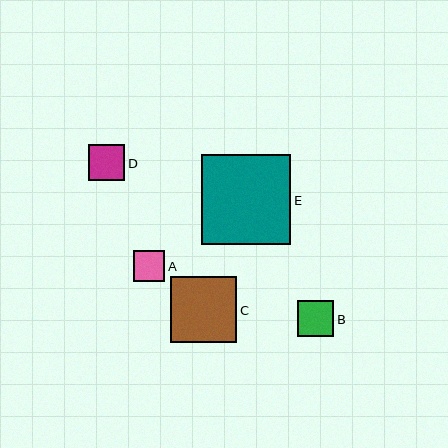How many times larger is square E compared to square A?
Square E is approximately 2.9 times the size of square A.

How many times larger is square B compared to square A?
Square B is approximately 1.2 times the size of square A.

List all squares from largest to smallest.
From largest to smallest: E, C, B, D, A.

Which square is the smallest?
Square A is the smallest with a size of approximately 31 pixels.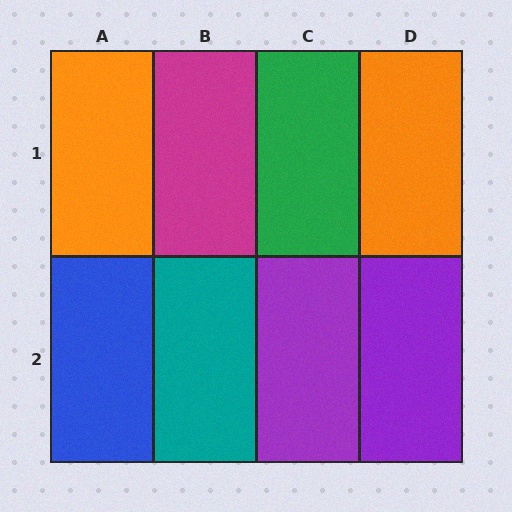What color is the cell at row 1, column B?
Magenta.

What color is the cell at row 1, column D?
Orange.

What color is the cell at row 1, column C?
Green.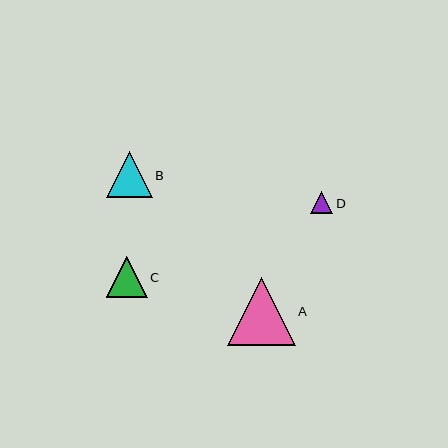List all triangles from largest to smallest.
From largest to smallest: A, B, C, D.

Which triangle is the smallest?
Triangle D is the smallest with a size of approximately 22 pixels.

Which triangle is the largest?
Triangle A is the largest with a size of approximately 68 pixels.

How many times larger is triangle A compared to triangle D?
Triangle A is approximately 3.1 times the size of triangle D.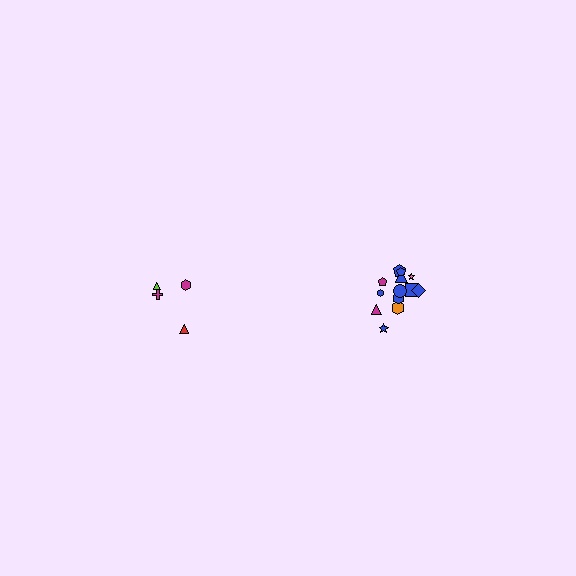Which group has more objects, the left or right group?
The right group.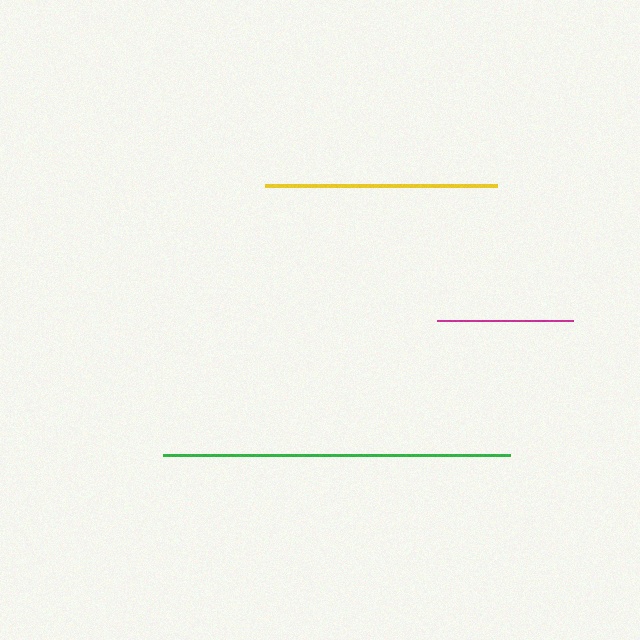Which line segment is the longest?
The green line is the longest at approximately 347 pixels.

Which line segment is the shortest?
The magenta line is the shortest at approximately 137 pixels.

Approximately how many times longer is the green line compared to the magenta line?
The green line is approximately 2.5 times the length of the magenta line.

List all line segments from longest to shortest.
From longest to shortest: green, yellow, magenta.